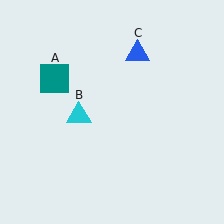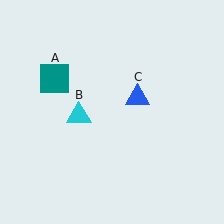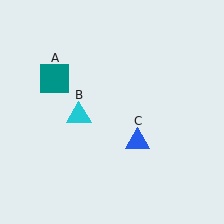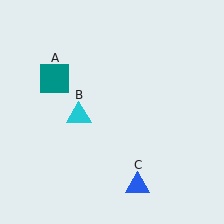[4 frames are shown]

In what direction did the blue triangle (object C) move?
The blue triangle (object C) moved down.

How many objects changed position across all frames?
1 object changed position: blue triangle (object C).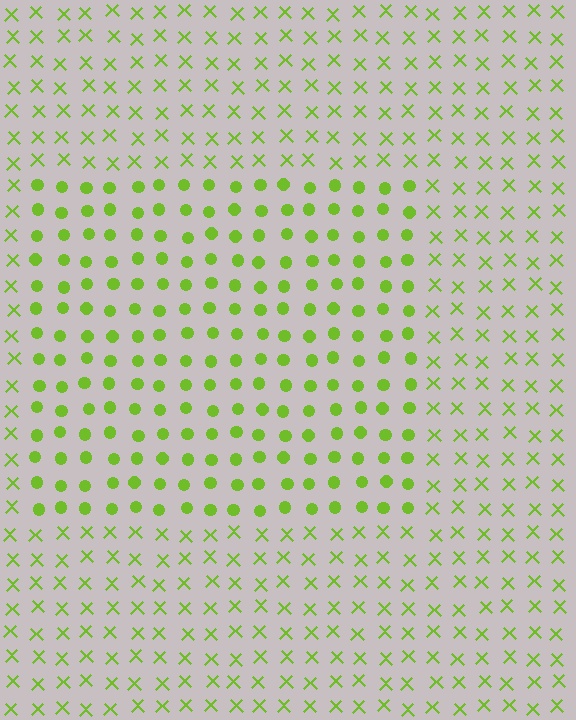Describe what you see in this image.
The image is filled with small lime elements arranged in a uniform grid. A rectangle-shaped region contains circles, while the surrounding area contains X marks. The boundary is defined purely by the change in element shape.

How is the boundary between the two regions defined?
The boundary is defined by a change in element shape: circles inside vs. X marks outside. All elements share the same color and spacing.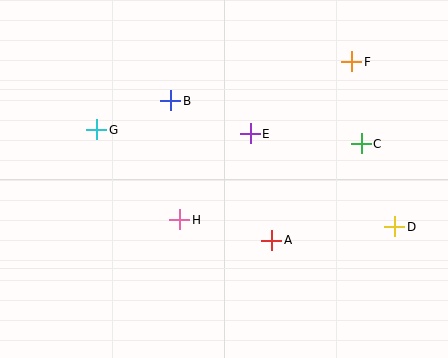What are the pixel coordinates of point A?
Point A is at (272, 240).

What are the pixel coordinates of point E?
Point E is at (250, 134).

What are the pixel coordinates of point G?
Point G is at (97, 130).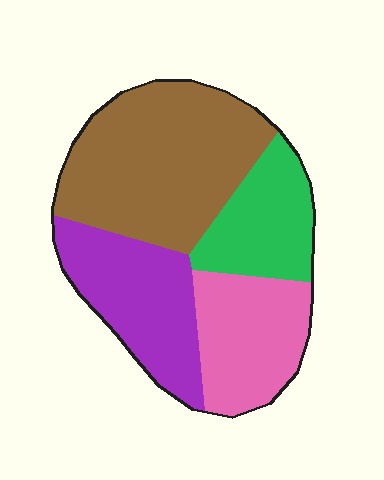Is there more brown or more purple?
Brown.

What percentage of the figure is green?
Green takes up about one sixth (1/6) of the figure.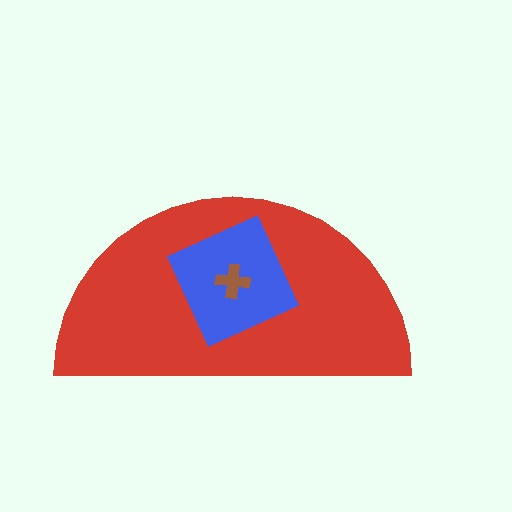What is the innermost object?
The brown cross.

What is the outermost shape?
The red semicircle.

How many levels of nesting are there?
3.